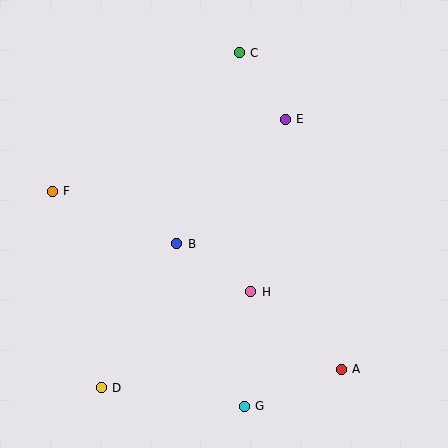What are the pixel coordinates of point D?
Point D is at (101, 388).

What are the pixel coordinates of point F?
Point F is at (52, 191).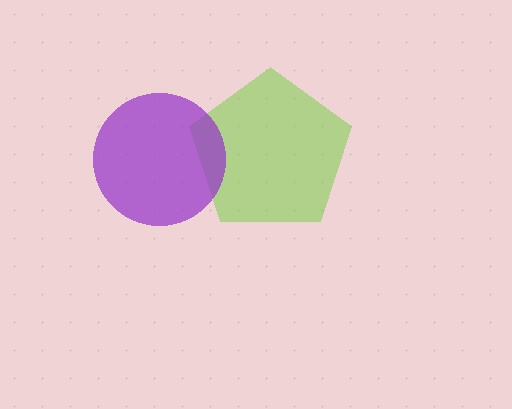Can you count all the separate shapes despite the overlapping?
Yes, there are 2 separate shapes.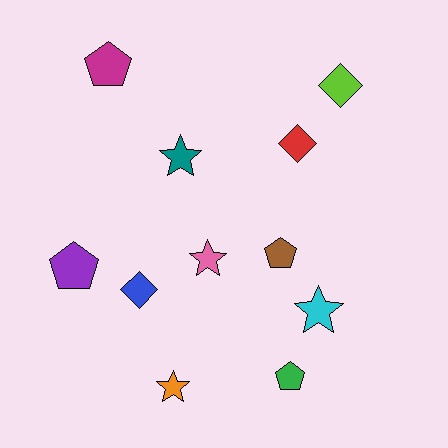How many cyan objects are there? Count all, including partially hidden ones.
There is 1 cyan object.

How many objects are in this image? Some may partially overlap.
There are 11 objects.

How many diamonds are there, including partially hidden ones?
There are 3 diamonds.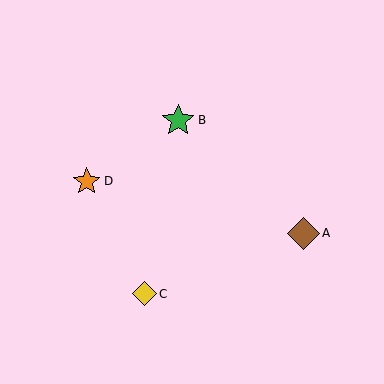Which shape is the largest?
The green star (labeled B) is the largest.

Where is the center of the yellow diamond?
The center of the yellow diamond is at (145, 294).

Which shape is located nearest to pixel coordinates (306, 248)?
The brown diamond (labeled A) at (303, 233) is nearest to that location.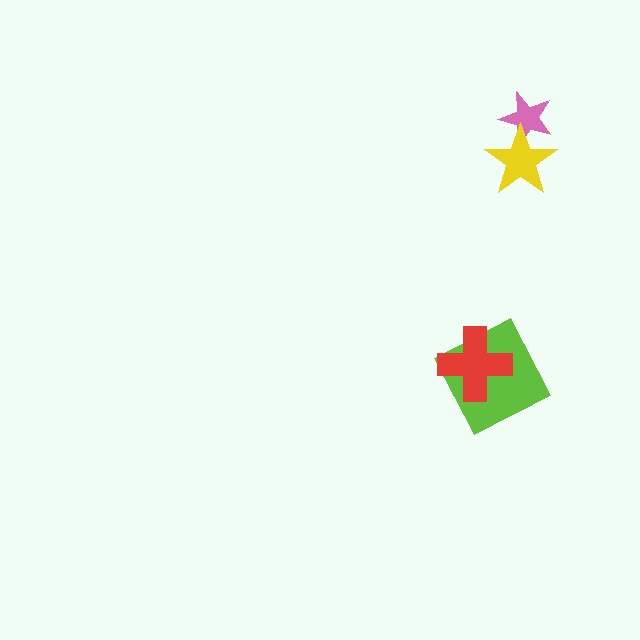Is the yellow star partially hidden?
No, no other shape covers it.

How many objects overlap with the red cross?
1 object overlaps with the red cross.